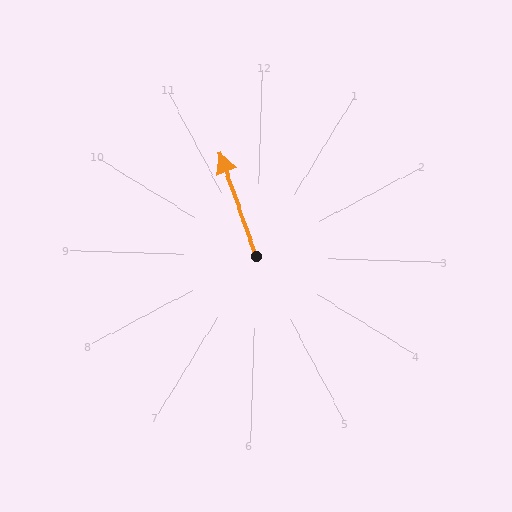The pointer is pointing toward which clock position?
Roughly 11 o'clock.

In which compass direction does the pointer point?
North.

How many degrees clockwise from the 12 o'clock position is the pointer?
Approximately 339 degrees.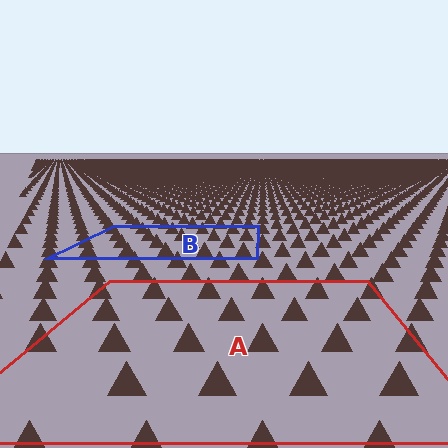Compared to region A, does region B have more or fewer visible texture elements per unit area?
Region B has more texture elements per unit area — they are packed more densely because it is farther away.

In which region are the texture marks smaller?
The texture marks are smaller in region B, because it is farther away.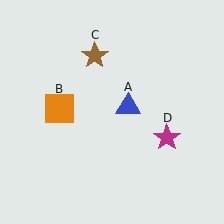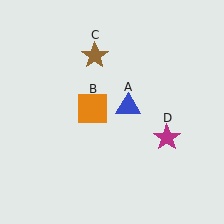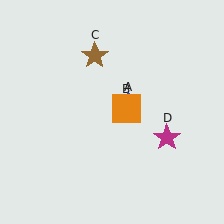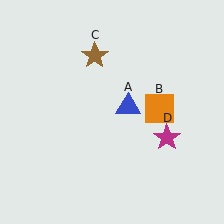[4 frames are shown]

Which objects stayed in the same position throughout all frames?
Blue triangle (object A) and brown star (object C) and magenta star (object D) remained stationary.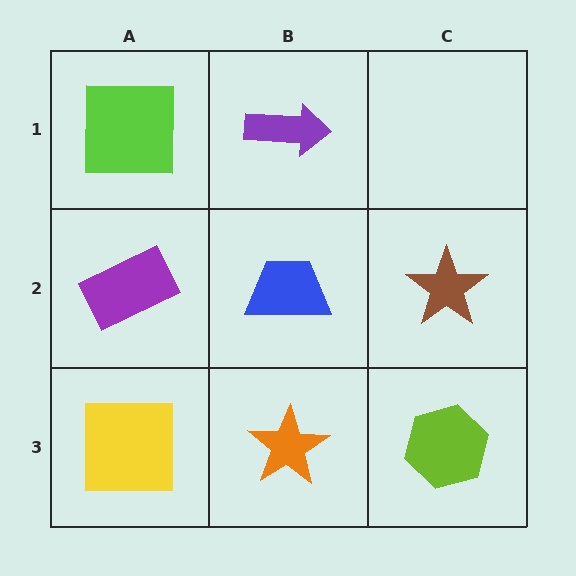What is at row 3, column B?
An orange star.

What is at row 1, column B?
A purple arrow.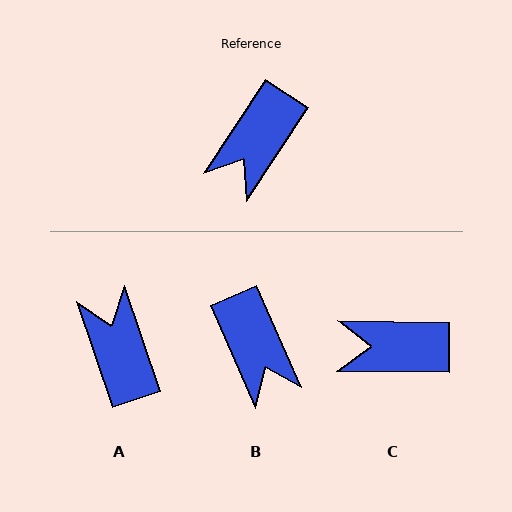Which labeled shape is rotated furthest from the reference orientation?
A, about 128 degrees away.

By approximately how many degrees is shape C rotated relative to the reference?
Approximately 57 degrees clockwise.